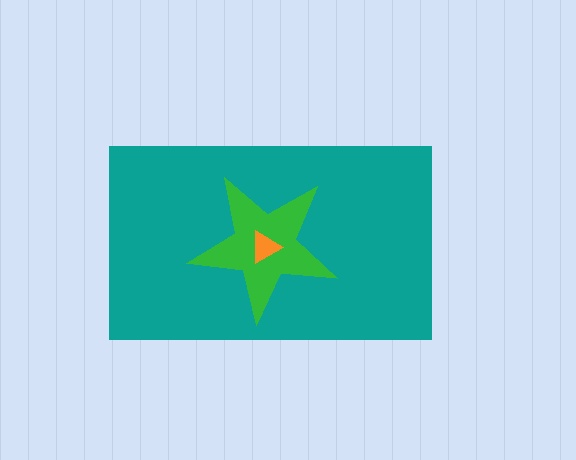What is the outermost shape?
The teal rectangle.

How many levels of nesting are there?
3.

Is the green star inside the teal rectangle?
Yes.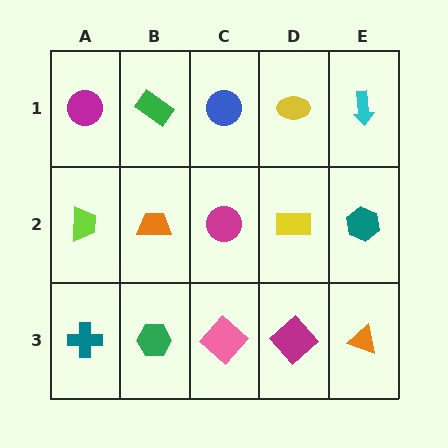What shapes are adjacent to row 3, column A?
A lime trapezoid (row 2, column A), a green hexagon (row 3, column B).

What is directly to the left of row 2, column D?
A magenta circle.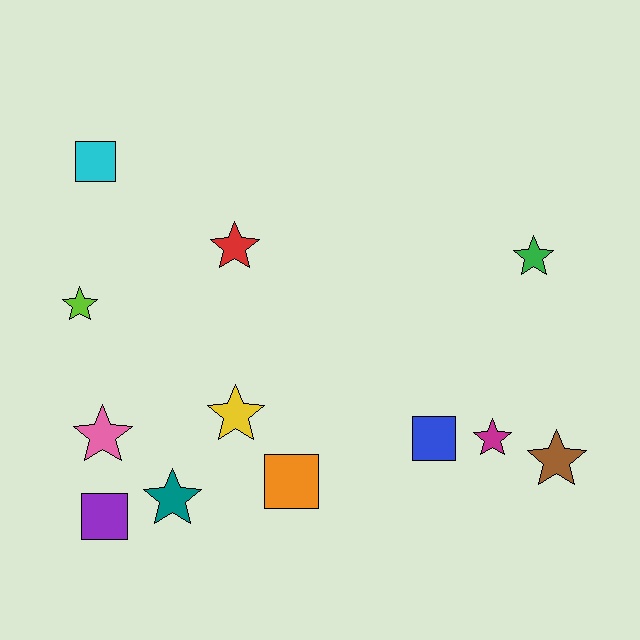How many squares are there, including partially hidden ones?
There are 4 squares.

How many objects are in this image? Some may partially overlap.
There are 12 objects.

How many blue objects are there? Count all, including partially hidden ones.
There is 1 blue object.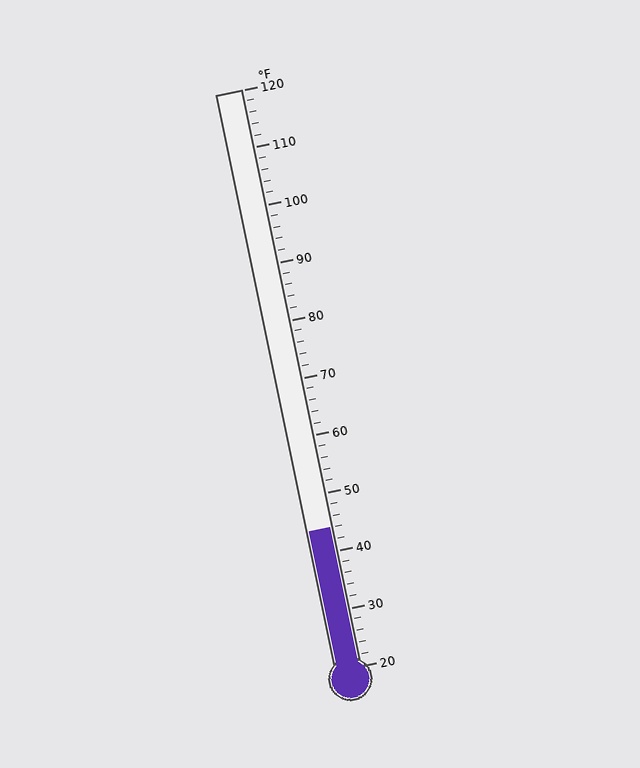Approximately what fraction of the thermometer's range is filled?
The thermometer is filled to approximately 25% of its range.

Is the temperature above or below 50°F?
The temperature is below 50°F.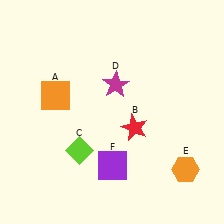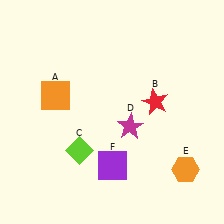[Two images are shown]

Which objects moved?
The objects that moved are: the red star (B), the magenta star (D).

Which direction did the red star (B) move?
The red star (B) moved up.